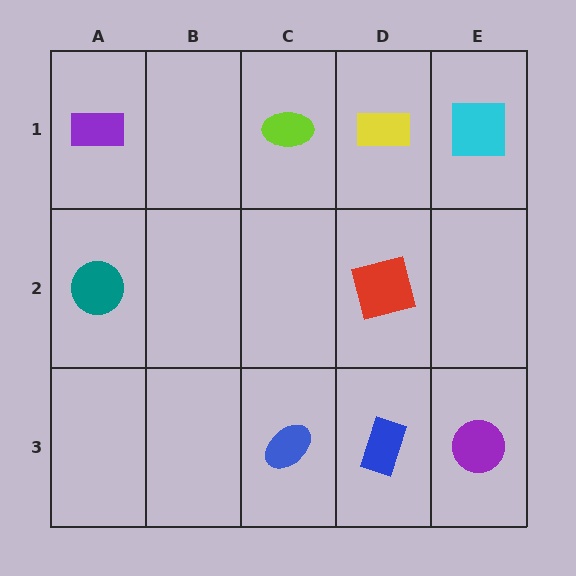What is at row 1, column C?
A lime ellipse.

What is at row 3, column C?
A blue ellipse.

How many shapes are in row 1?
4 shapes.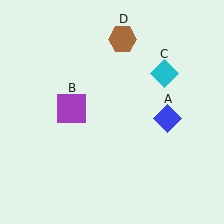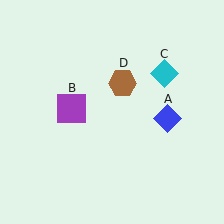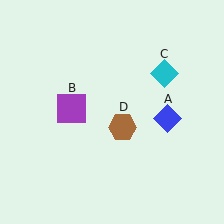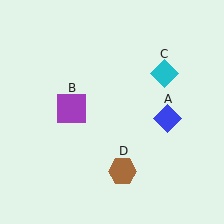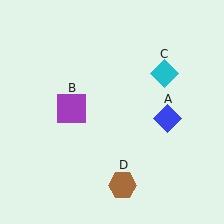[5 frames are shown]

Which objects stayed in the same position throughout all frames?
Blue diamond (object A) and purple square (object B) and cyan diamond (object C) remained stationary.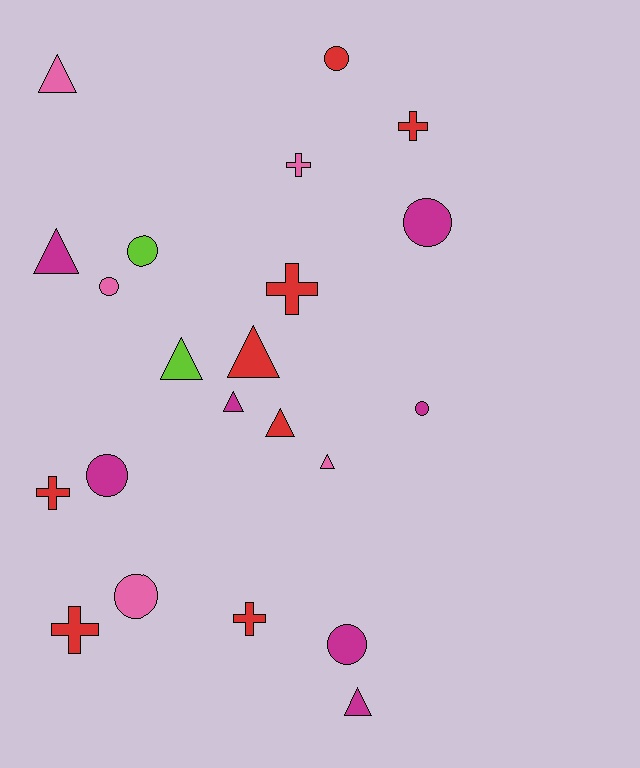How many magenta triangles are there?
There are 3 magenta triangles.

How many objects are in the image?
There are 22 objects.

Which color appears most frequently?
Red, with 8 objects.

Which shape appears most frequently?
Circle, with 8 objects.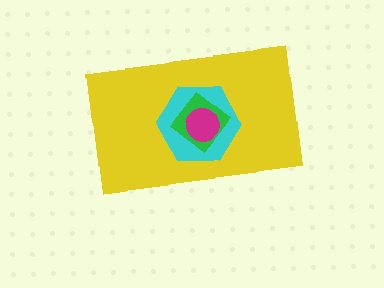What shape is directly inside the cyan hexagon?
The green diamond.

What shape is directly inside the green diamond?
The magenta circle.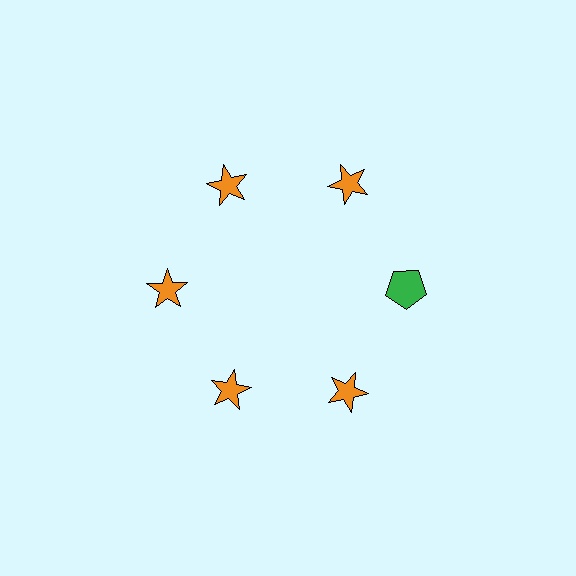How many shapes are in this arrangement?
There are 6 shapes arranged in a ring pattern.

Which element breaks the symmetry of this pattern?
The green pentagon at roughly the 3 o'clock position breaks the symmetry. All other shapes are orange stars.